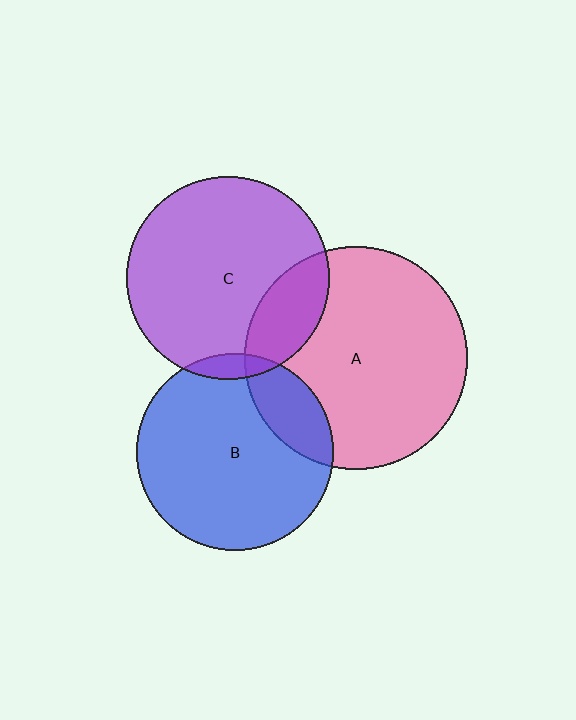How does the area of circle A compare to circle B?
Approximately 1.3 times.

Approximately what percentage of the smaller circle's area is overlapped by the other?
Approximately 20%.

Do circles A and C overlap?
Yes.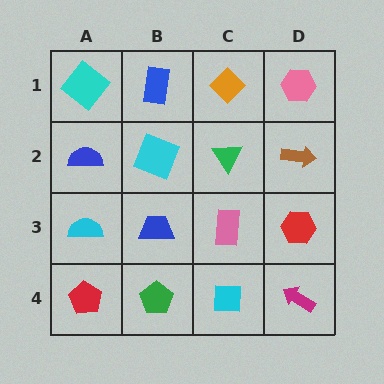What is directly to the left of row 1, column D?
An orange diamond.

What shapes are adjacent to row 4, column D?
A red hexagon (row 3, column D), a cyan square (row 4, column C).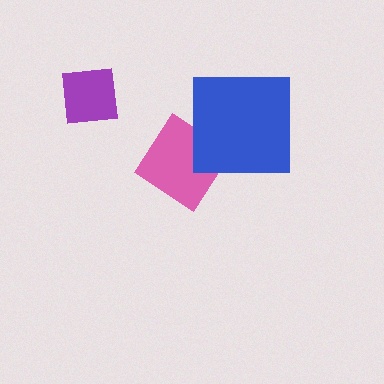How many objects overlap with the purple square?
0 objects overlap with the purple square.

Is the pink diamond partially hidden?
Yes, it is partially covered by another shape.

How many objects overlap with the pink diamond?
1 object overlaps with the pink diamond.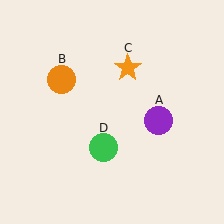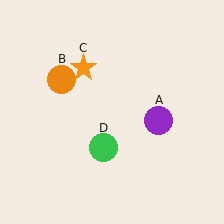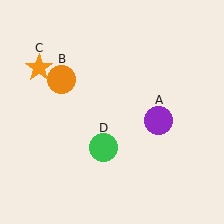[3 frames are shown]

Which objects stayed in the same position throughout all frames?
Purple circle (object A) and orange circle (object B) and green circle (object D) remained stationary.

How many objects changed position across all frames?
1 object changed position: orange star (object C).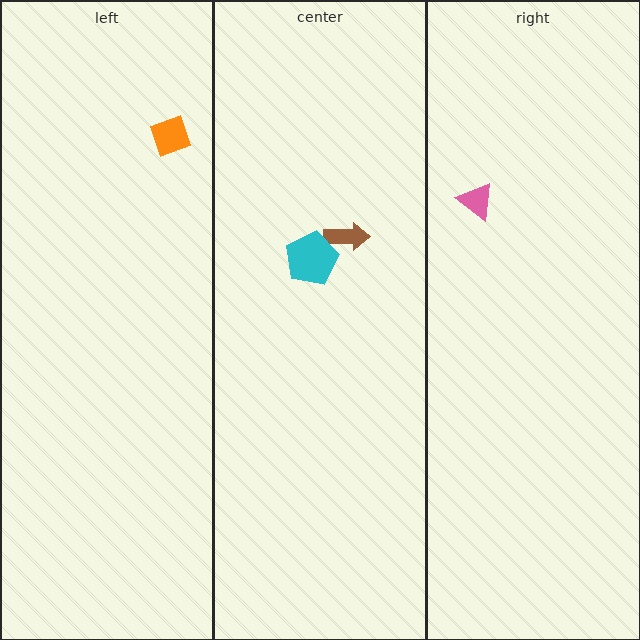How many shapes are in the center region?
2.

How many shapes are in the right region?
1.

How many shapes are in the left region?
1.